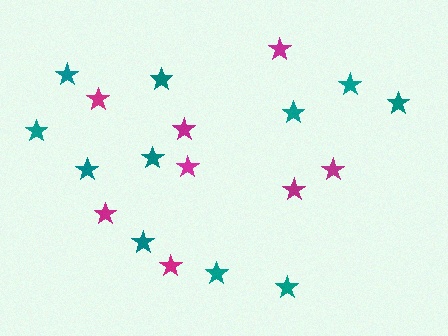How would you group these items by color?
There are 2 groups: one group of teal stars (11) and one group of magenta stars (8).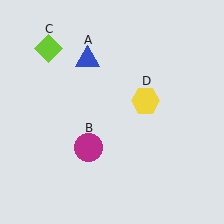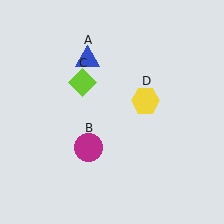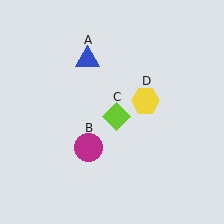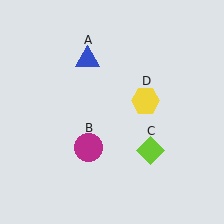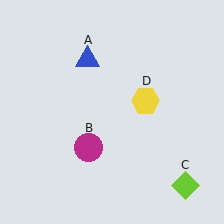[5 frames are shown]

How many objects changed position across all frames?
1 object changed position: lime diamond (object C).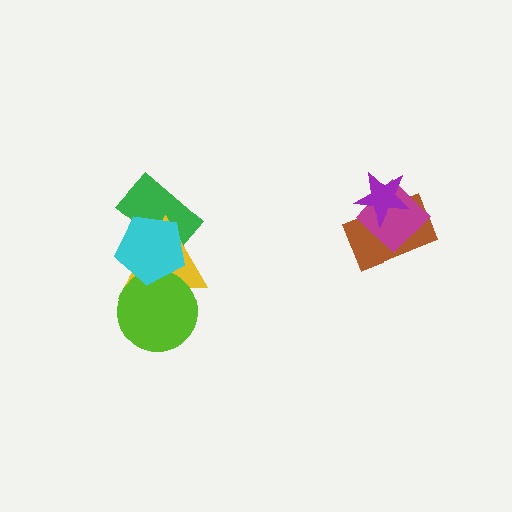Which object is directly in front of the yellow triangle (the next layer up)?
The lime circle is directly in front of the yellow triangle.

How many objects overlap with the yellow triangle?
3 objects overlap with the yellow triangle.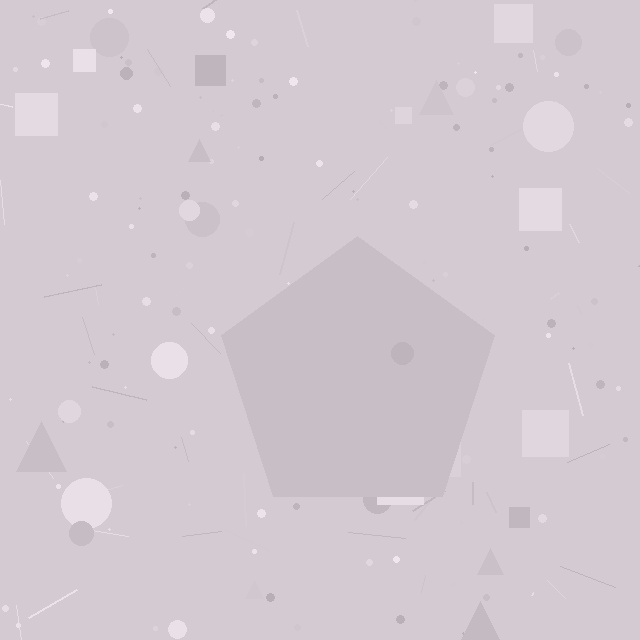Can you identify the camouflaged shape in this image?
The camouflaged shape is a pentagon.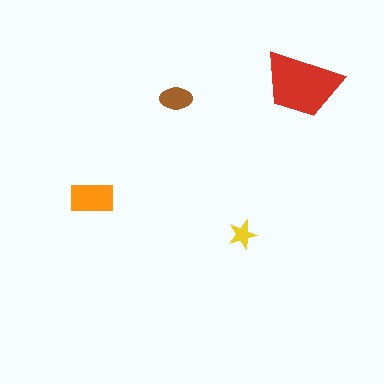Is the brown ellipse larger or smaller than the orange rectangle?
Smaller.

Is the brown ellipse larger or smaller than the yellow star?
Larger.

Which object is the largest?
The red trapezoid.